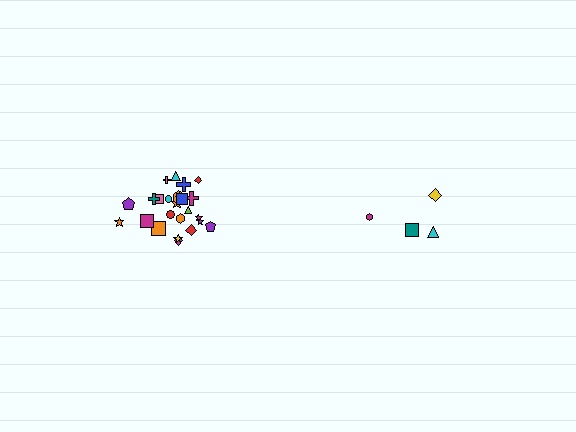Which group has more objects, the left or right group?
The left group.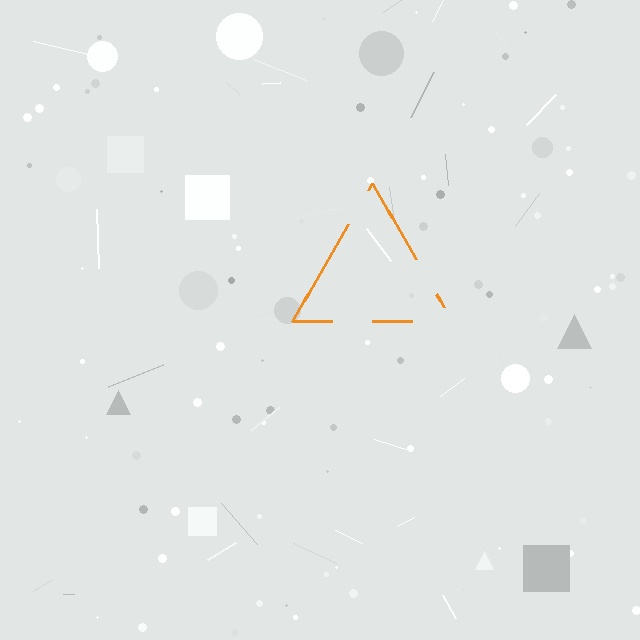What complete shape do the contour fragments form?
The contour fragments form a triangle.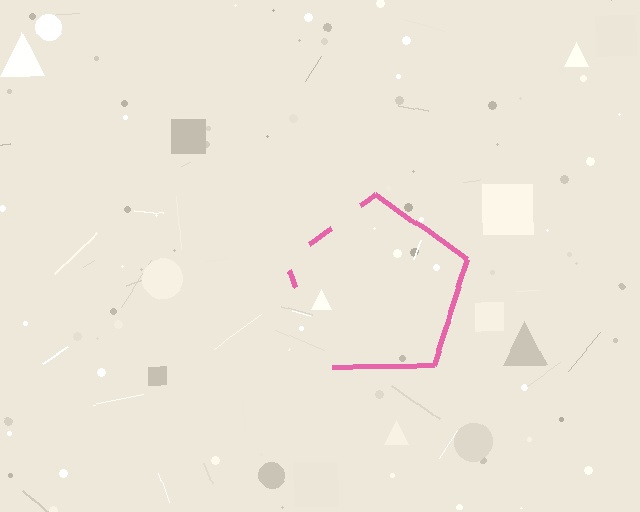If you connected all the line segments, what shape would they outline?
They would outline a pentagon.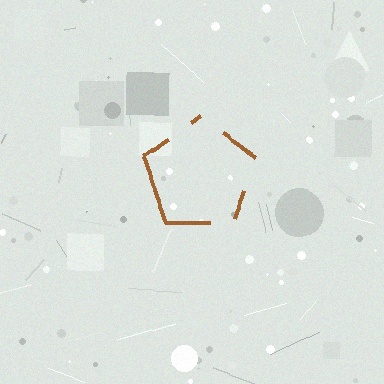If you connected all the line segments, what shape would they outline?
They would outline a pentagon.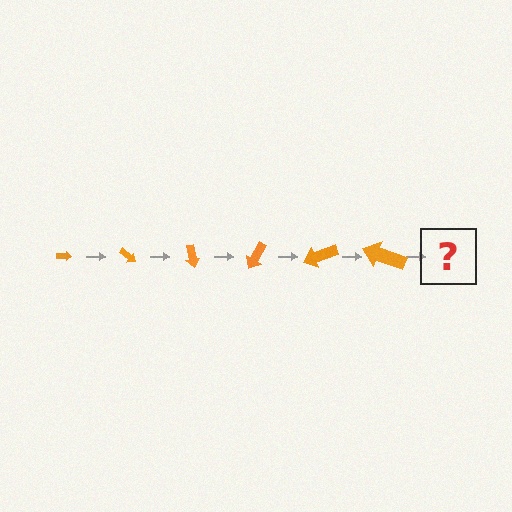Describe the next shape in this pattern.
It should be an arrow, larger than the previous one and rotated 240 degrees from the start.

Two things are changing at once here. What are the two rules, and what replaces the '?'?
The two rules are that the arrow grows larger each step and it rotates 40 degrees each step. The '?' should be an arrow, larger than the previous one and rotated 240 degrees from the start.